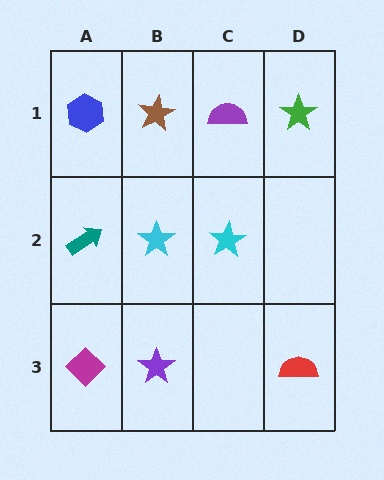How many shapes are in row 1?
4 shapes.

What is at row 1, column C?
A purple semicircle.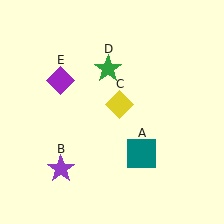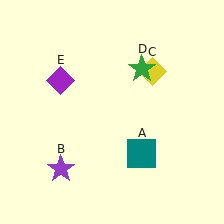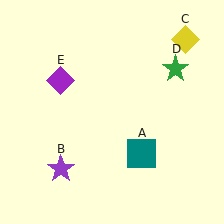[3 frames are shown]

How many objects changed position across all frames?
2 objects changed position: yellow diamond (object C), green star (object D).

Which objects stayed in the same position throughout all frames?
Teal square (object A) and purple star (object B) and purple diamond (object E) remained stationary.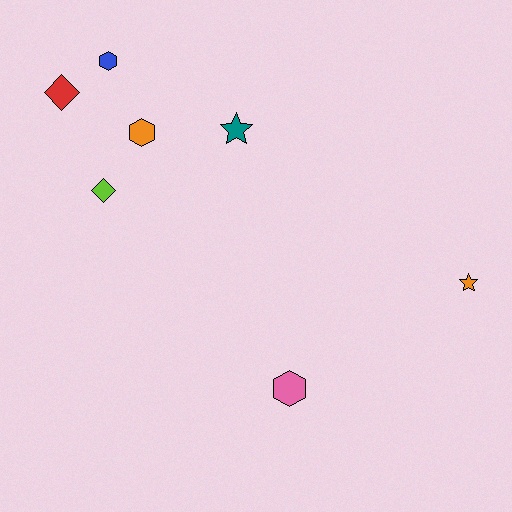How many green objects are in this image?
There are no green objects.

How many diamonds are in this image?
There are 2 diamonds.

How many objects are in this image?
There are 7 objects.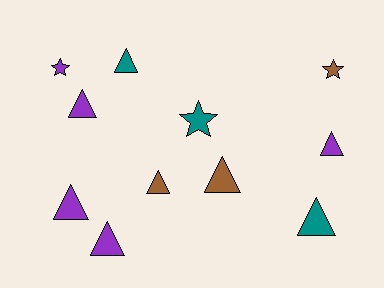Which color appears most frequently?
Purple, with 5 objects.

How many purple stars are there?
There is 1 purple star.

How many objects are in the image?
There are 11 objects.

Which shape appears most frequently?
Triangle, with 8 objects.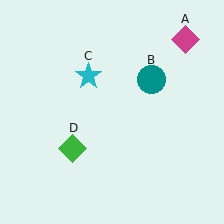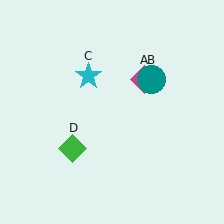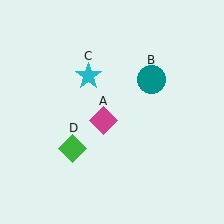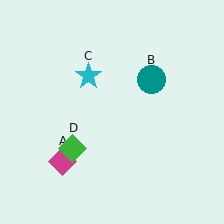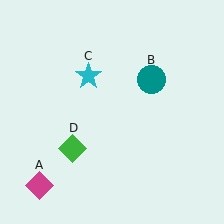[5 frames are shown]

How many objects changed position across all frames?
1 object changed position: magenta diamond (object A).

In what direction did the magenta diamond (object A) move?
The magenta diamond (object A) moved down and to the left.